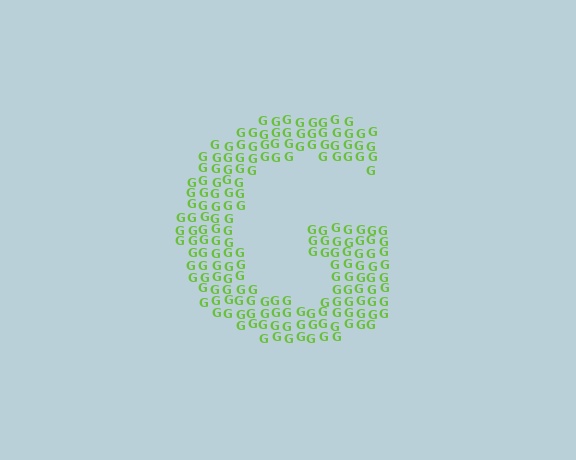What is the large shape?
The large shape is the letter G.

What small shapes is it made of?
It is made of small letter G's.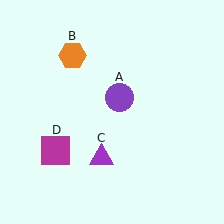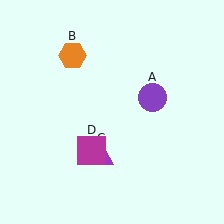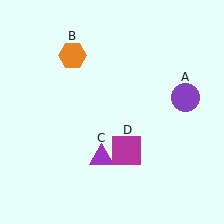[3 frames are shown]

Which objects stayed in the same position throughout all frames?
Orange hexagon (object B) and purple triangle (object C) remained stationary.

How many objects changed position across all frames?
2 objects changed position: purple circle (object A), magenta square (object D).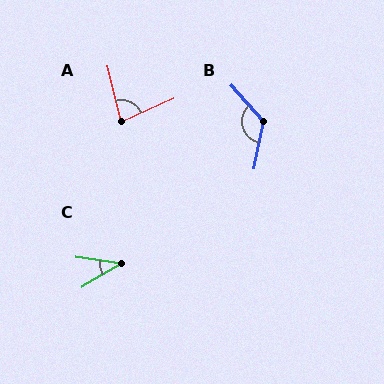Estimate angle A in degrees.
Approximately 79 degrees.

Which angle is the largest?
B, at approximately 126 degrees.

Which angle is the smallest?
C, at approximately 39 degrees.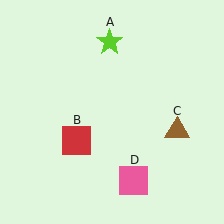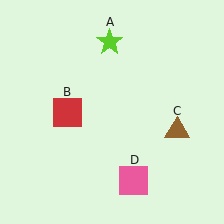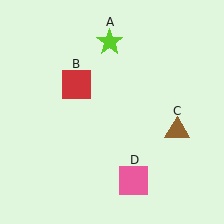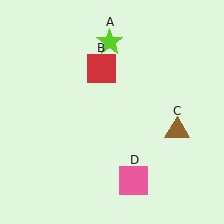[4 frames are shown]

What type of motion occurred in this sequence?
The red square (object B) rotated clockwise around the center of the scene.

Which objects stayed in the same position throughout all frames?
Lime star (object A) and brown triangle (object C) and pink square (object D) remained stationary.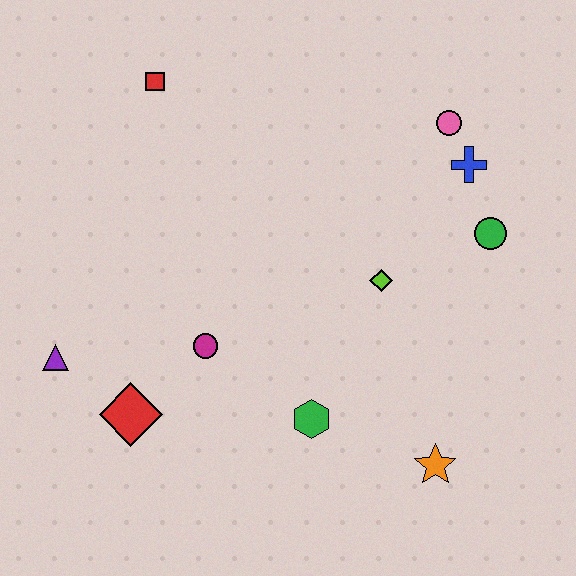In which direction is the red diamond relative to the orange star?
The red diamond is to the left of the orange star.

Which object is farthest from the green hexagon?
The red square is farthest from the green hexagon.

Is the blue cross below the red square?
Yes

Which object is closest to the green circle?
The blue cross is closest to the green circle.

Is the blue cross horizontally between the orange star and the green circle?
Yes